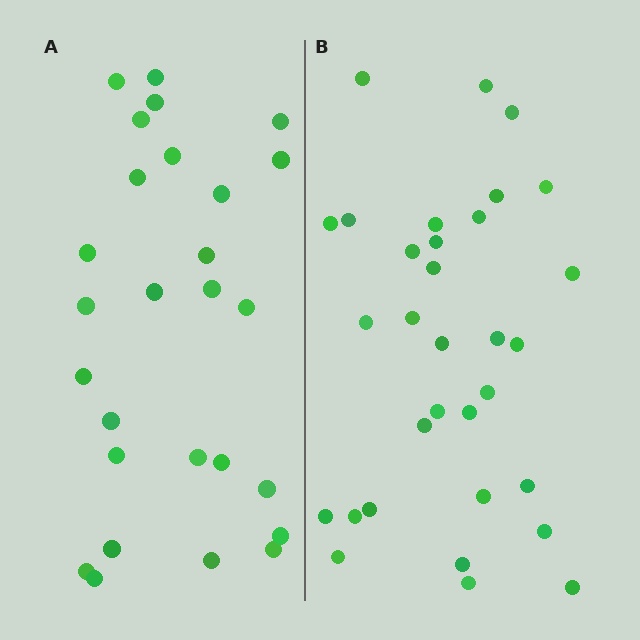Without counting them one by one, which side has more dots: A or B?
Region B (the right region) has more dots.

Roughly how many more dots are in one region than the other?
Region B has about 5 more dots than region A.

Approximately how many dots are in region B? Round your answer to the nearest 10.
About 30 dots. (The exact count is 32, which rounds to 30.)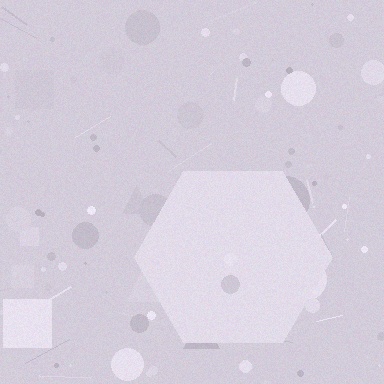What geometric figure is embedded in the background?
A hexagon is embedded in the background.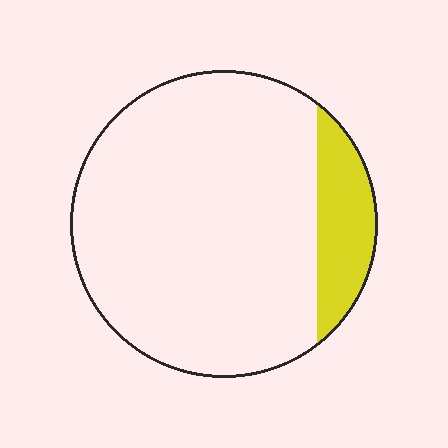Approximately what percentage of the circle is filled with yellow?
Approximately 15%.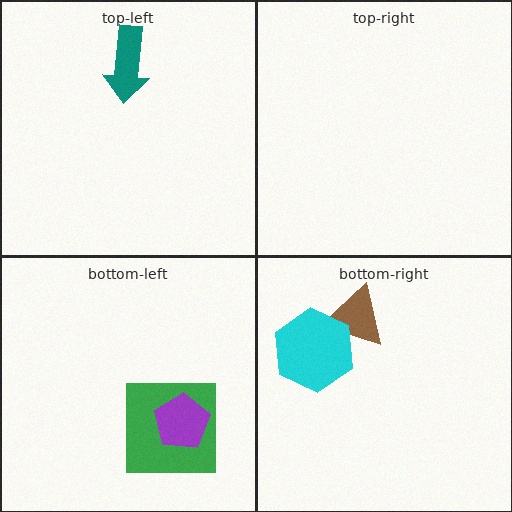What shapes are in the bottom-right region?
The brown triangle, the cyan hexagon.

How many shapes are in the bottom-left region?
2.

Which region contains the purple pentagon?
The bottom-left region.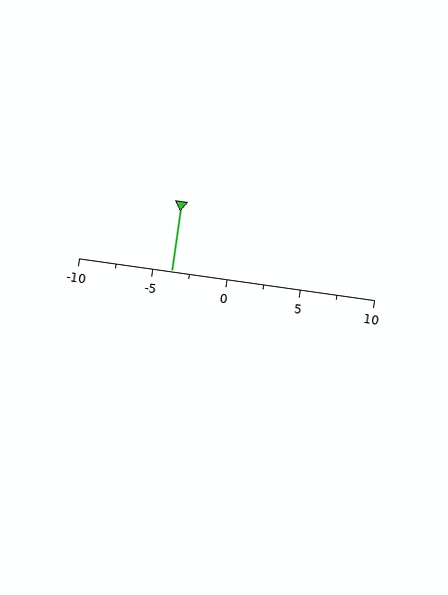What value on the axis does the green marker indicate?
The marker indicates approximately -3.8.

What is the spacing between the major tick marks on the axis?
The major ticks are spaced 5 apart.